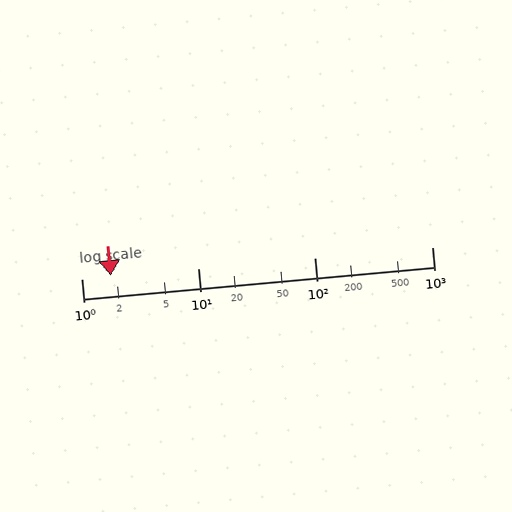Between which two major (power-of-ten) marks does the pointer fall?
The pointer is between 1 and 10.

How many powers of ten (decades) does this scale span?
The scale spans 3 decades, from 1 to 1000.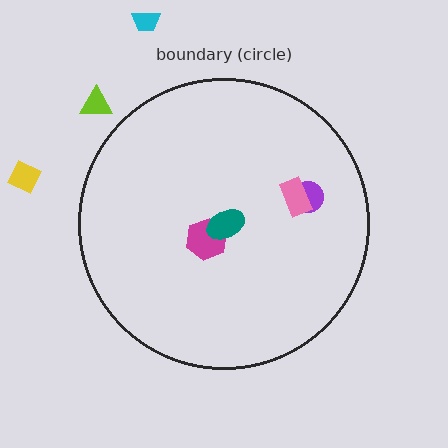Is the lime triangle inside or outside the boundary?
Outside.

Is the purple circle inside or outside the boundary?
Inside.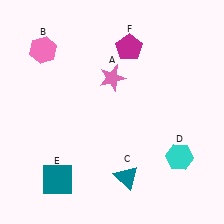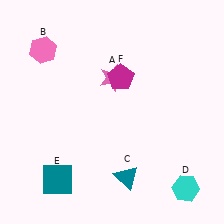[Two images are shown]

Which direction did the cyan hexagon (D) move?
The cyan hexagon (D) moved down.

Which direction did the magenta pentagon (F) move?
The magenta pentagon (F) moved down.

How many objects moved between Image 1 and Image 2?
2 objects moved between the two images.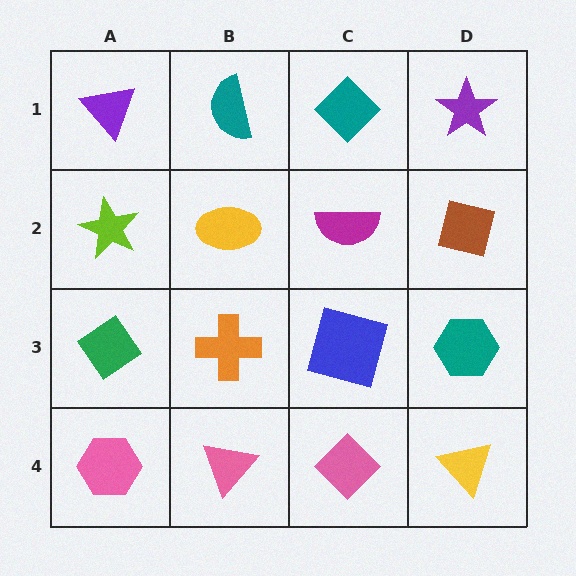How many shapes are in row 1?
4 shapes.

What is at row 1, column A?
A purple triangle.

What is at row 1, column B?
A teal semicircle.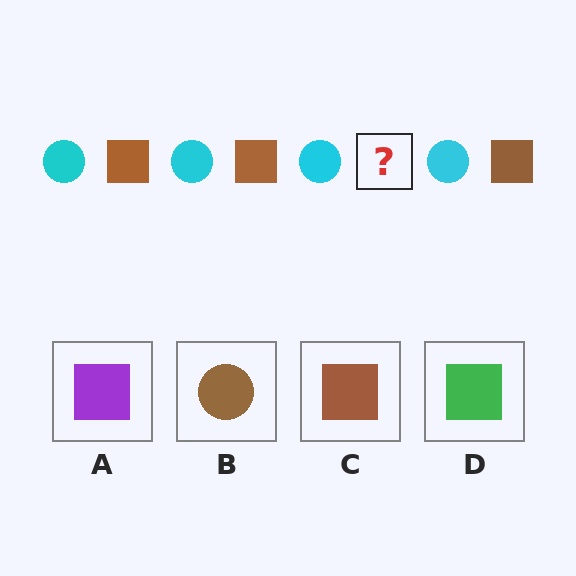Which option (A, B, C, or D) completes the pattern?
C.